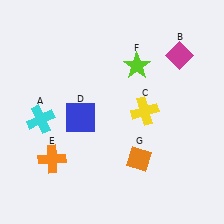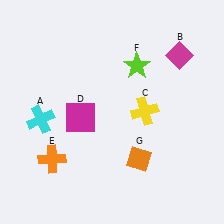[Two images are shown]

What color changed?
The square (D) changed from blue in Image 1 to magenta in Image 2.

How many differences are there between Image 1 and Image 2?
There is 1 difference between the two images.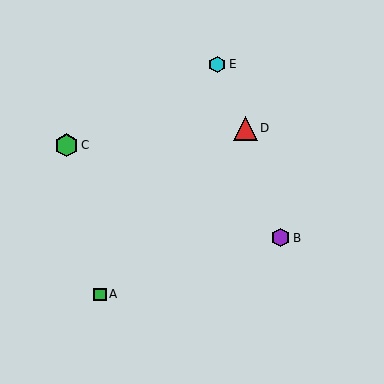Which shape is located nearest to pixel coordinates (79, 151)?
The green hexagon (labeled C) at (66, 145) is nearest to that location.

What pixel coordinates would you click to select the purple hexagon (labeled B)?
Click at (280, 238) to select the purple hexagon B.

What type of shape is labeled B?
Shape B is a purple hexagon.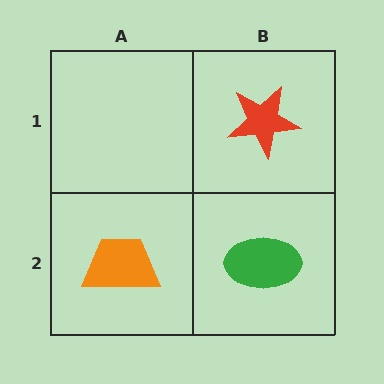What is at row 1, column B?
A red star.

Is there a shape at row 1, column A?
No, that cell is empty.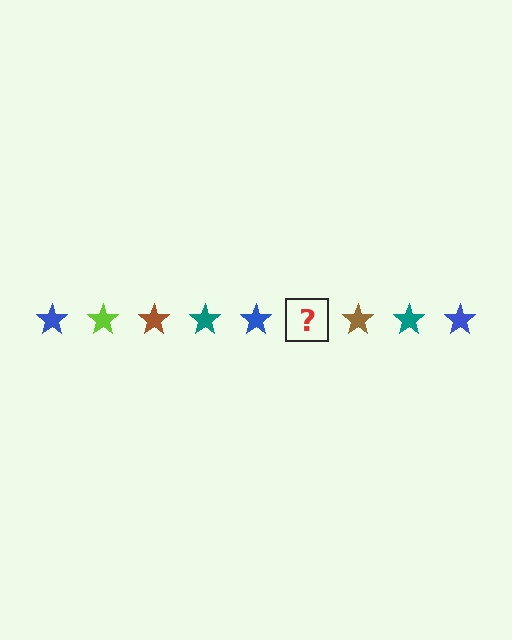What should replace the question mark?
The question mark should be replaced with a lime star.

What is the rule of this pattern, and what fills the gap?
The rule is that the pattern cycles through blue, lime, brown, teal stars. The gap should be filled with a lime star.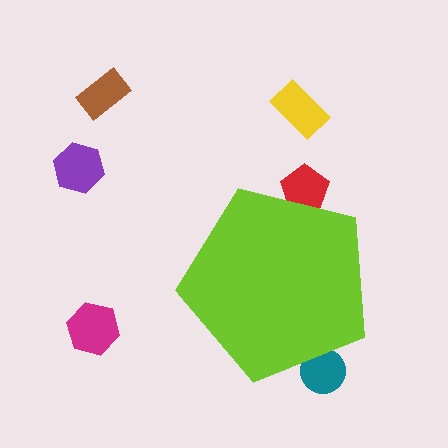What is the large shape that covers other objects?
A lime pentagon.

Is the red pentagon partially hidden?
Yes, the red pentagon is partially hidden behind the lime pentagon.